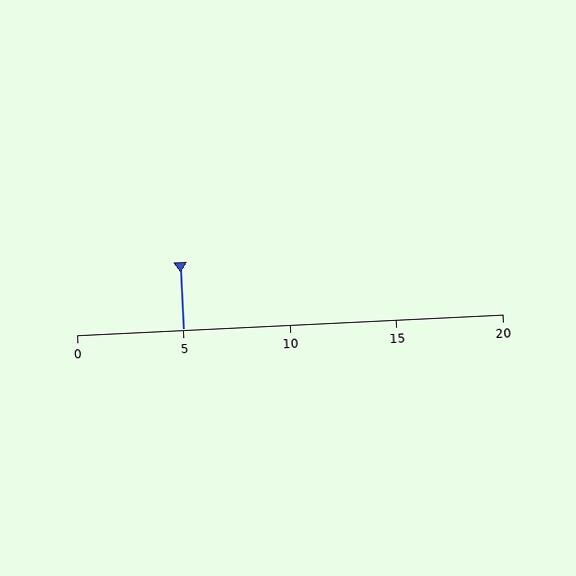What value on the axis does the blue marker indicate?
The marker indicates approximately 5.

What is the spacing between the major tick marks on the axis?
The major ticks are spaced 5 apart.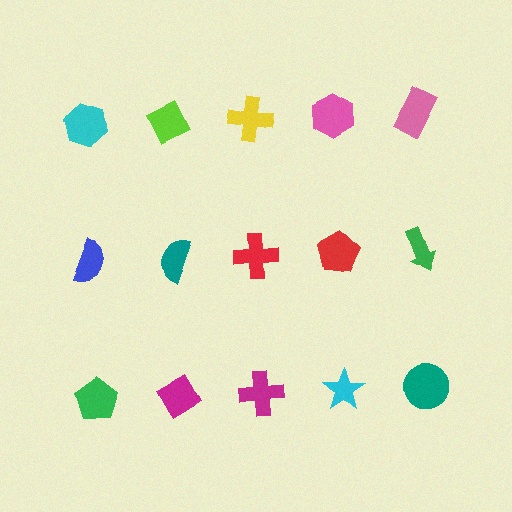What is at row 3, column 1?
A green pentagon.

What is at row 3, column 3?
A magenta cross.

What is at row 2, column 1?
A blue semicircle.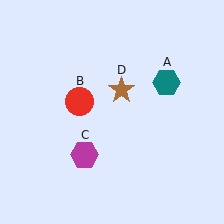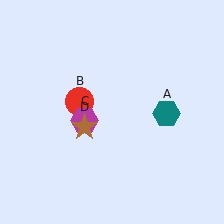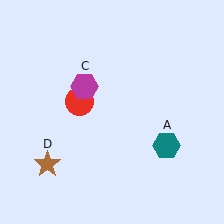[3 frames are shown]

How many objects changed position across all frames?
3 objects changed position: teal hexagon (object A), magenta hexagon (object C), brown star (object D).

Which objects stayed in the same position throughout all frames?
Red circle (object B) remained stationary.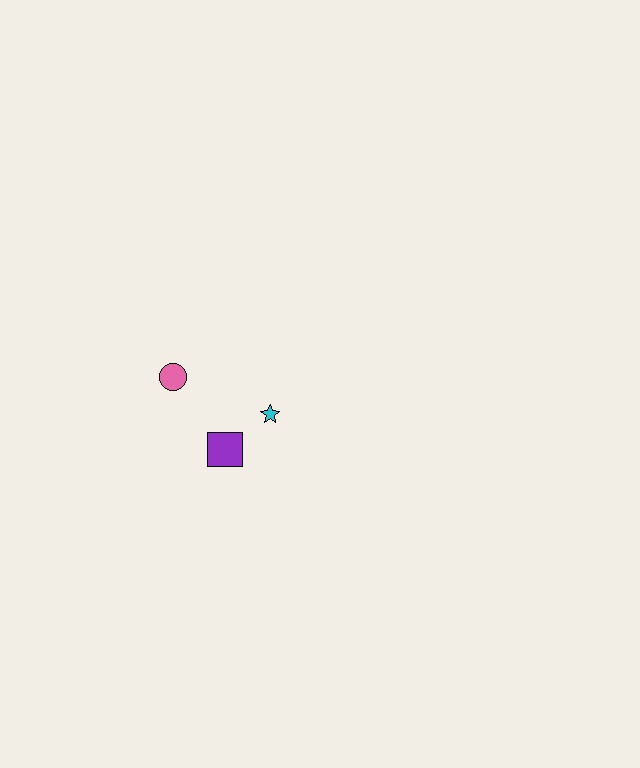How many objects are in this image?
There are 3 objects.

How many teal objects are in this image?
There are no teal objects.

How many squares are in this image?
There is 1 square.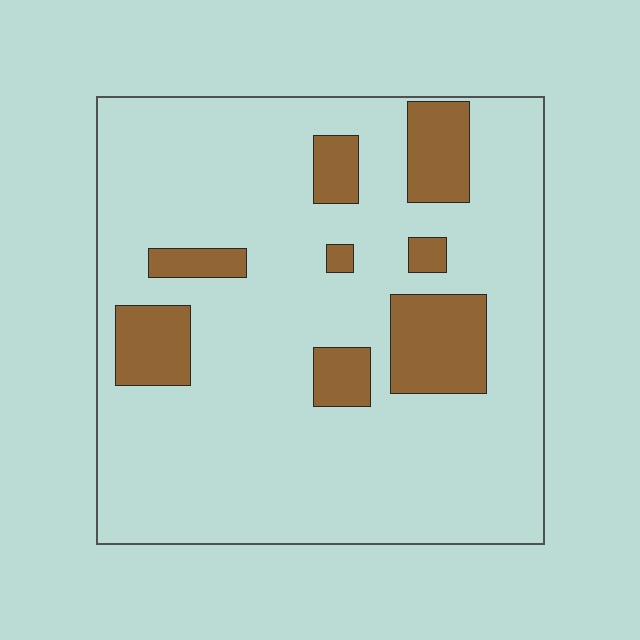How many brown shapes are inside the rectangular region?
8.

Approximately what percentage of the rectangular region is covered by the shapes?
Approximately 15%.